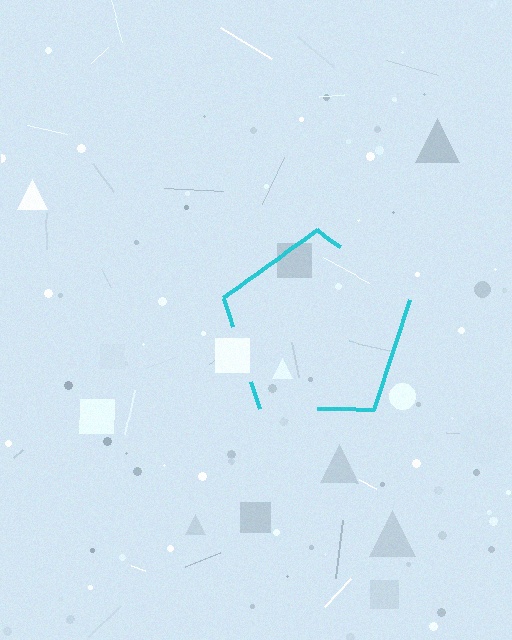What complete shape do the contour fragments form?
The contour fragments form a pentagon.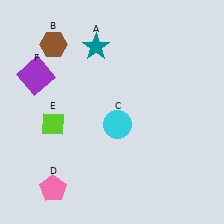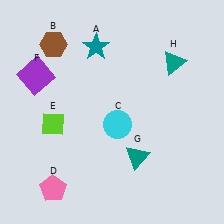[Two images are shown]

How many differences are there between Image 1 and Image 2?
There are 2 differences between the two images.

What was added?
A teal triangle (G), a teal triangle (H) were added in Image 2.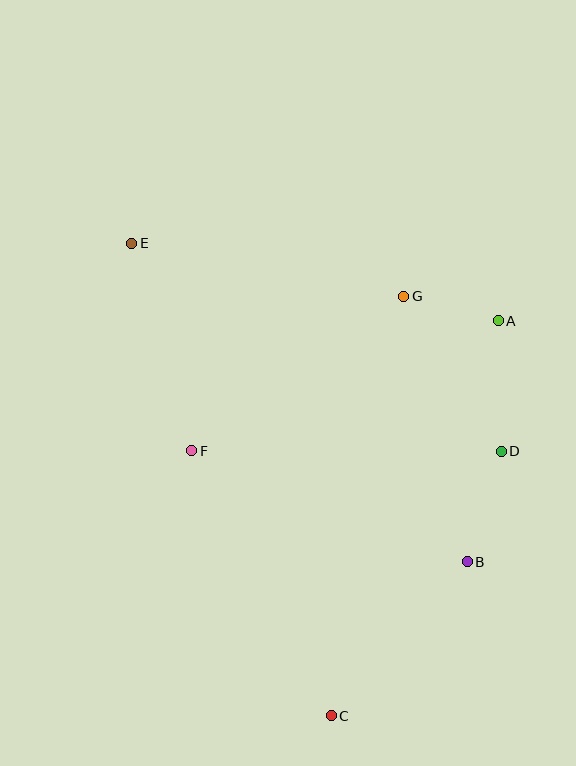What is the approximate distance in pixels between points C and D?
The distance between C and D is approximately 314 pixels.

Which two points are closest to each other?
Points A and G are closest to each other.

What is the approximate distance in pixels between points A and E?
The distance between A and E is approximately 374 pixels.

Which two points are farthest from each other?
Points C and E are farthest from each other.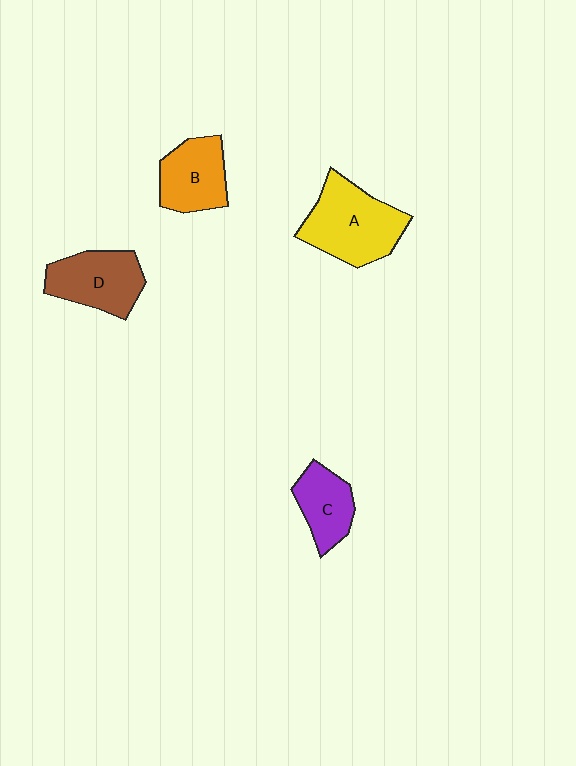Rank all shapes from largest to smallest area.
From largest to smallest: A (yellow), D (brown), B (orange), C (purple).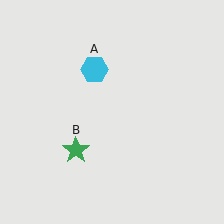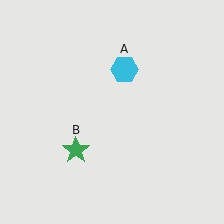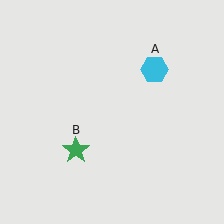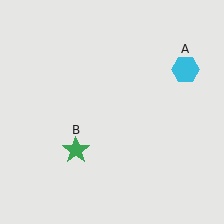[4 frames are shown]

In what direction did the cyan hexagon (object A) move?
The cyan hexagon (object A) moved right.